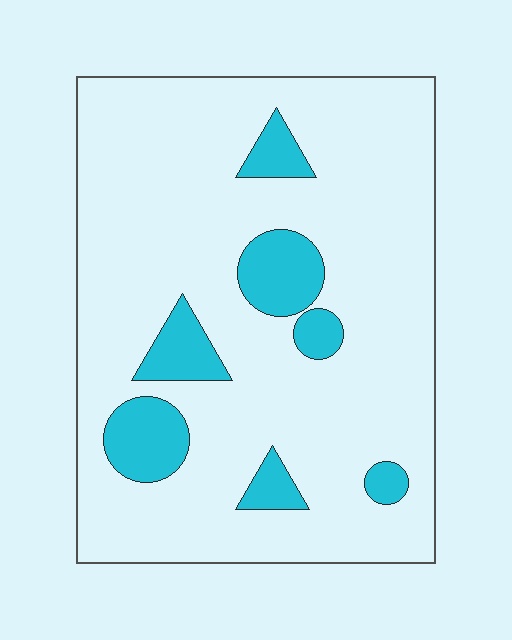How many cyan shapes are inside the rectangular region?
7.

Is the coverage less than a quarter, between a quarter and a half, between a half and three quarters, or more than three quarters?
Less than a quarter.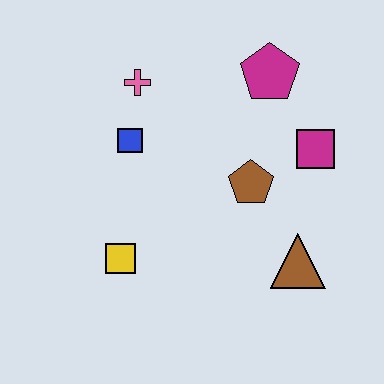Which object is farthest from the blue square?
The brown triangle is farthest from the blue square.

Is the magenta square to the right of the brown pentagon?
Yes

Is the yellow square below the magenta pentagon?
Yes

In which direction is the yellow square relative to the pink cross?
The yellow square is below the pink cross.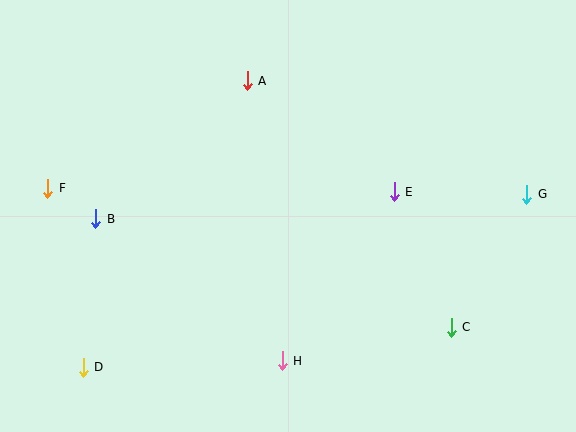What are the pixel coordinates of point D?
Point D is at (83, 367).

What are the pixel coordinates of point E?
Point E is at (394, 192).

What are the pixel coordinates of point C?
Point C is at (451, 327).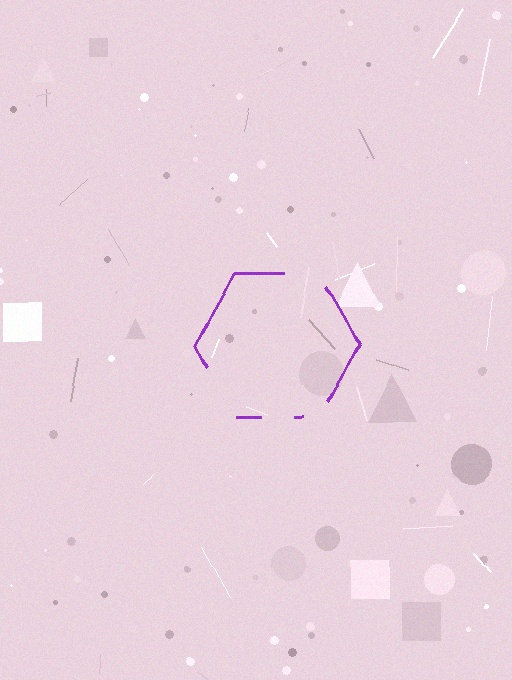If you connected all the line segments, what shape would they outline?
They would outline a hexagon.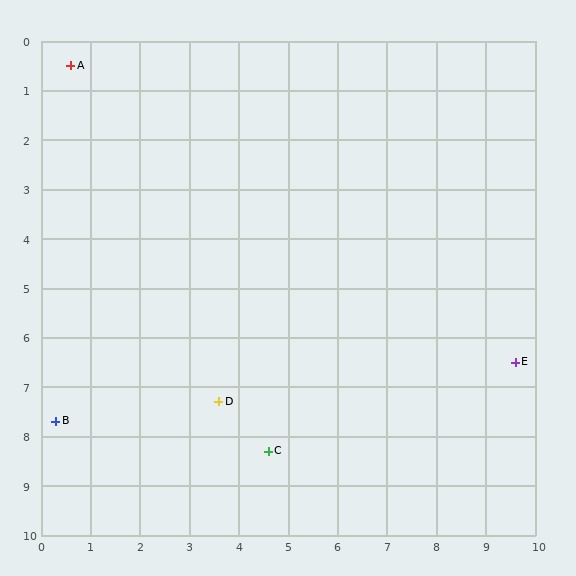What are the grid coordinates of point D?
Point D is at approximately (3.6, 7.3).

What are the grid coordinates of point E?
Point E is at approximately (9.6, 6.5).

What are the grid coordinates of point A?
Point A is at approximately (0.6, 0.5).